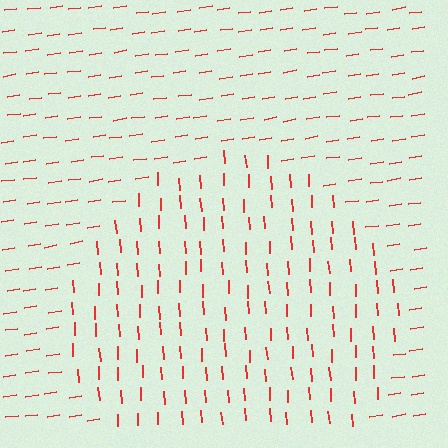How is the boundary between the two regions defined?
The boundary is defined purely by a change in line orientation (approximately 85 degrees difference). All lines are the same color and thickness.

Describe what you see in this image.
The image is filled with small red line segments. A circle region in the image has lines oriented differently from the surrounding lines, creating a visible texture boundary.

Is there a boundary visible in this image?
Yes, there is a texture boundary formed by a change in line orientation.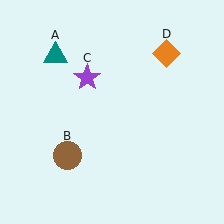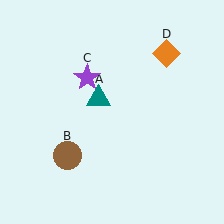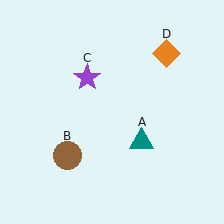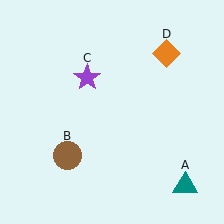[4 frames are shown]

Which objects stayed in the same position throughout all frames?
Brown circle (object B) and purple star (object C) and orange diamond (object D) remained stationary.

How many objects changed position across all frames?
1 object changed position: teal triangle (object A).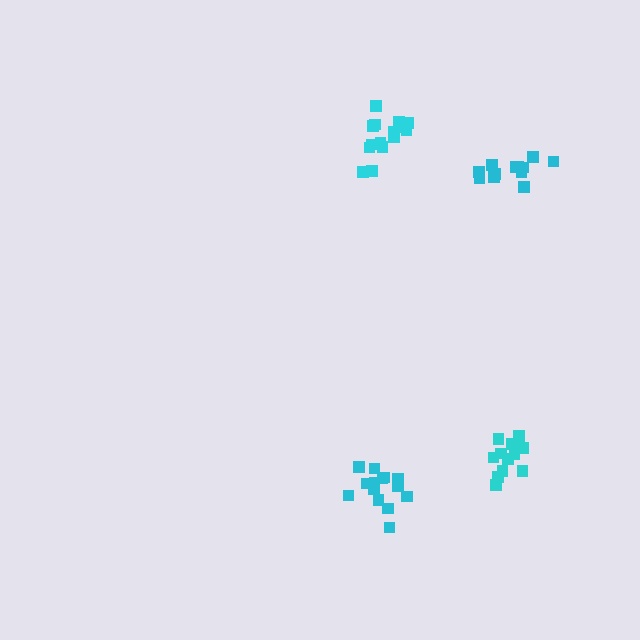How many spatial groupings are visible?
There are 4 spatial groupings.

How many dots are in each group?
Group 1: 15 dots, Group 2: 14 dots, Group 3: 12 dots, Group 4: 12 dots (53 total).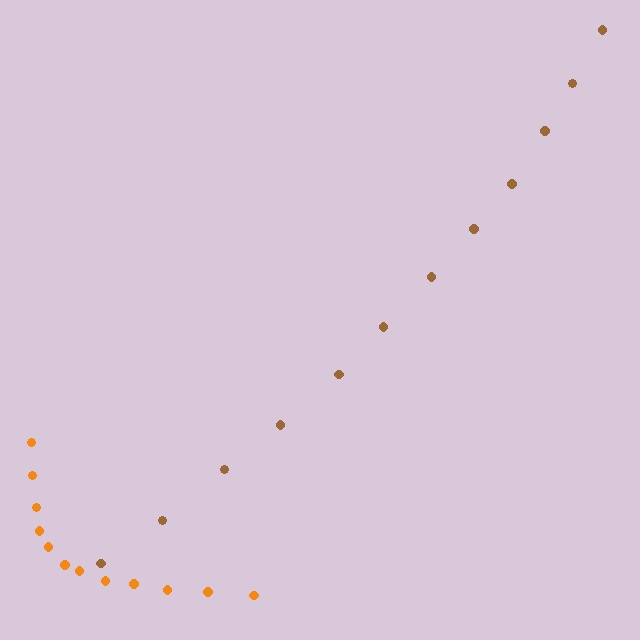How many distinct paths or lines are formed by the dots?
There are 2 distinct paths.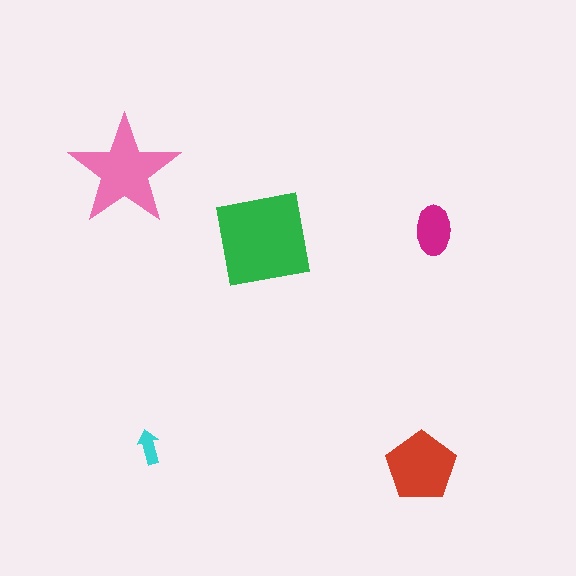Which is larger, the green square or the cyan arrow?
The green square.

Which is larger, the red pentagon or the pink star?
The pink star.